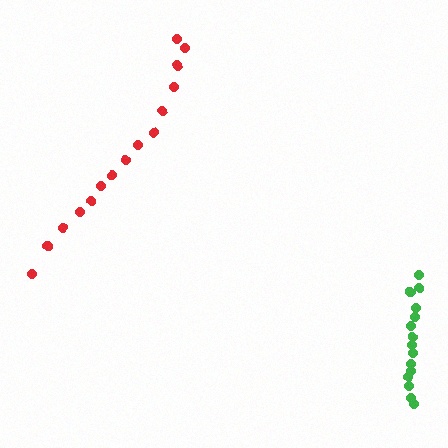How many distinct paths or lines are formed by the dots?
There are 2 distinct paths.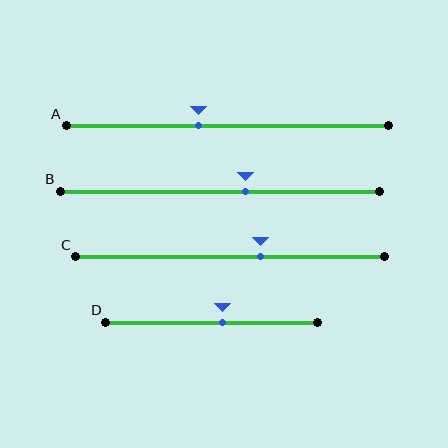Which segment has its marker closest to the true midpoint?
Segment D has its marker closest to the true midpoint.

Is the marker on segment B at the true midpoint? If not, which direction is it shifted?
No, the marker on segment B is shifted to the right by about 8% of the segment length.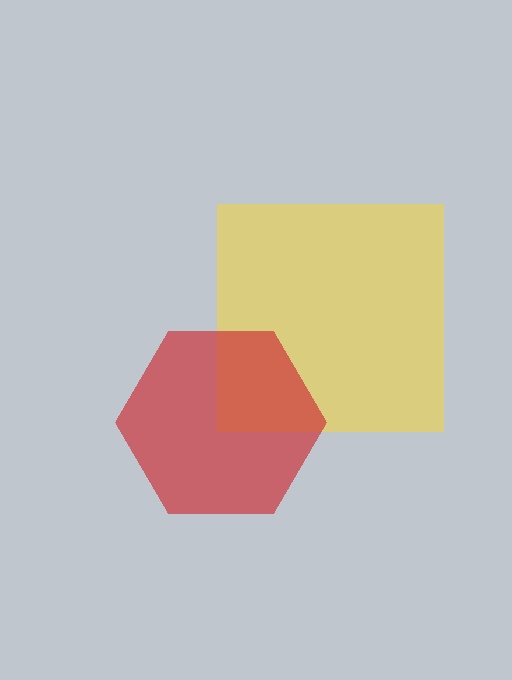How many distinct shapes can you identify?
There are 2 distinct shapes: a yellow square, a red hexagon.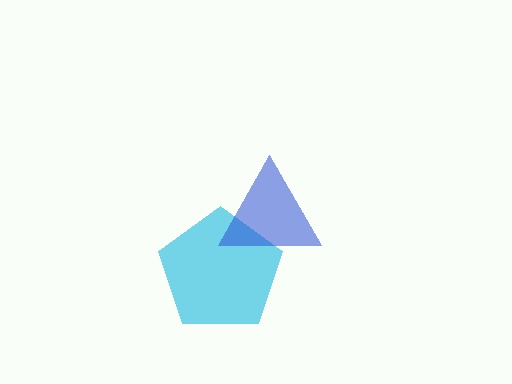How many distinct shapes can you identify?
There are 2 distinct shapes: a cyan pentagon, a blue triangle.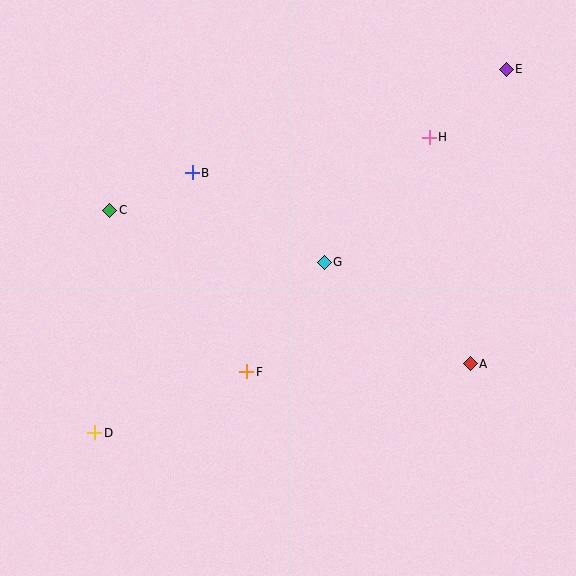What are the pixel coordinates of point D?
Point D is at (95, 433).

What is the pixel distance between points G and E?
The distance between G and E is 265 pixels.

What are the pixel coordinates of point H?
Point H is at (429, 137).